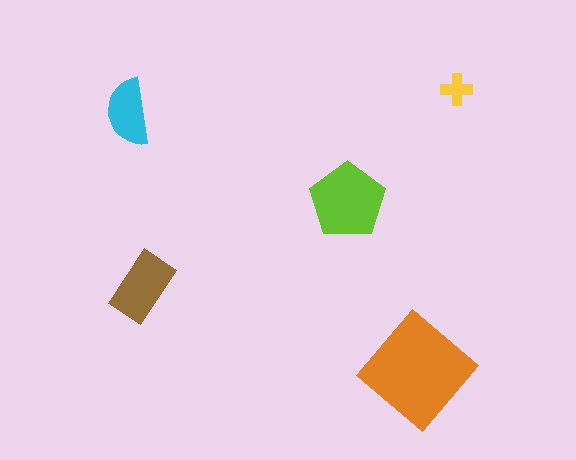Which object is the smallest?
The yellow cross.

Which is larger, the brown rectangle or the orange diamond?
The orange diamond.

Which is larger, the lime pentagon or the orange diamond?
The orange diamond.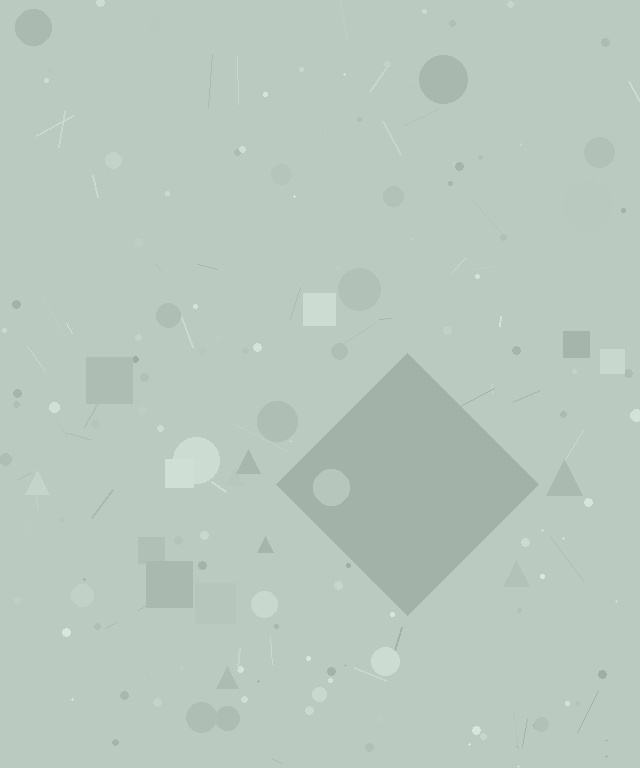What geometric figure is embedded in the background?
A diamond is embedded in the background.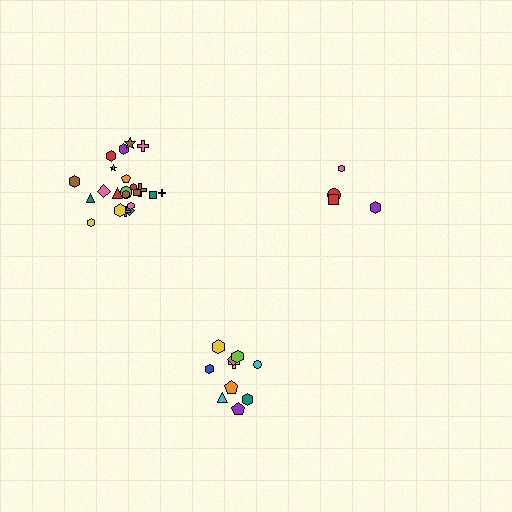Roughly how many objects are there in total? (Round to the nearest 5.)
Roughly 35 objects in total.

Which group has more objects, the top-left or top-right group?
The top-left group.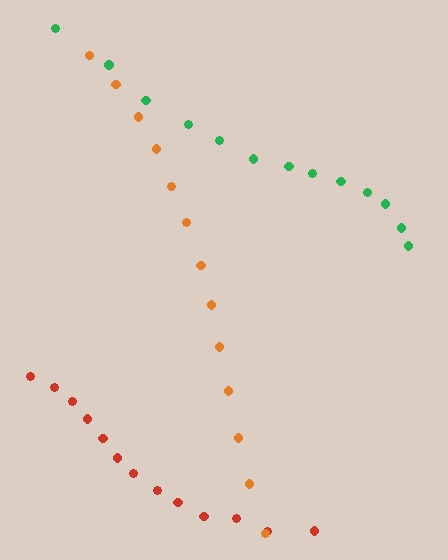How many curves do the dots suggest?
There are 3 distinct paths.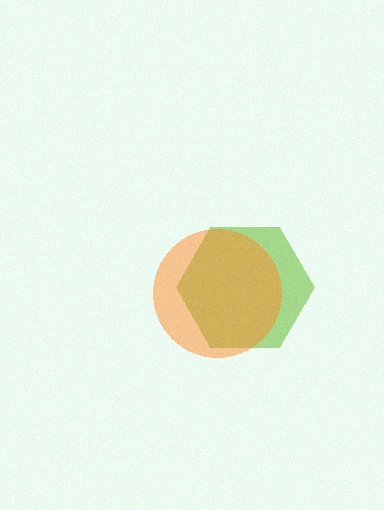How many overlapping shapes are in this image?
There are 2 overlapping shapes in the image.